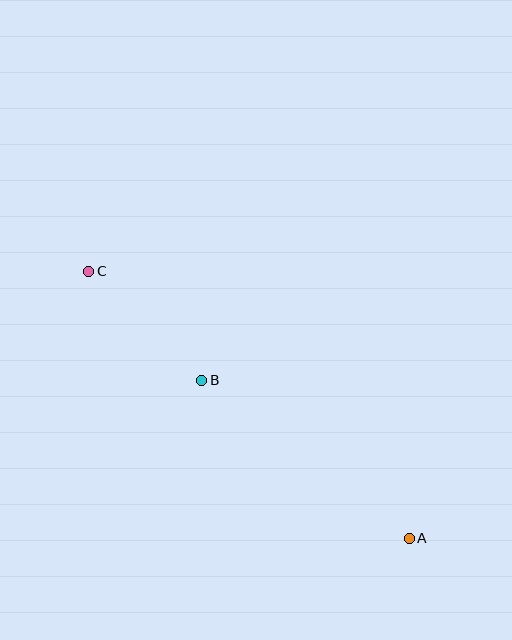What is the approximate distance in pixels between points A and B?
The distance between A and B is approximately 261 pixels.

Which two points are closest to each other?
Points B and C are closest to each other.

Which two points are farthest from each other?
Points A and C are farthest from each other.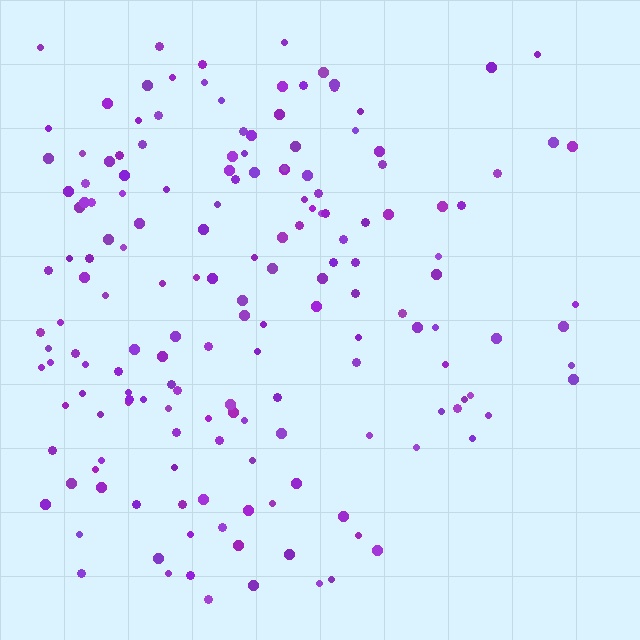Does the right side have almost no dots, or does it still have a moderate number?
Still a moderate number, just noticeably fewer than the left.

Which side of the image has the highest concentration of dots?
The left.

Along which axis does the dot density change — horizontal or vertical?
Horizontal.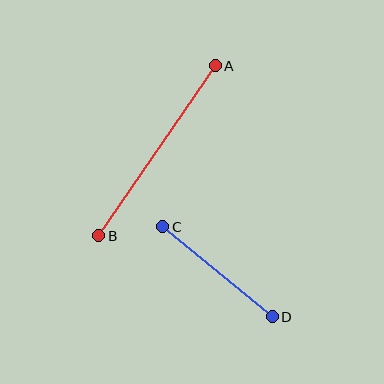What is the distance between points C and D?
The distance is approximately 142 pixels.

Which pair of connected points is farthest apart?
Points A and B are farthest apart.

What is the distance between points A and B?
The distance is approximately 206 pixels.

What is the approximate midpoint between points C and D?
The midpoint is at approximately (218, 272) pixels.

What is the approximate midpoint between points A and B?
The midpoint is at approximately (157, 151) pixels.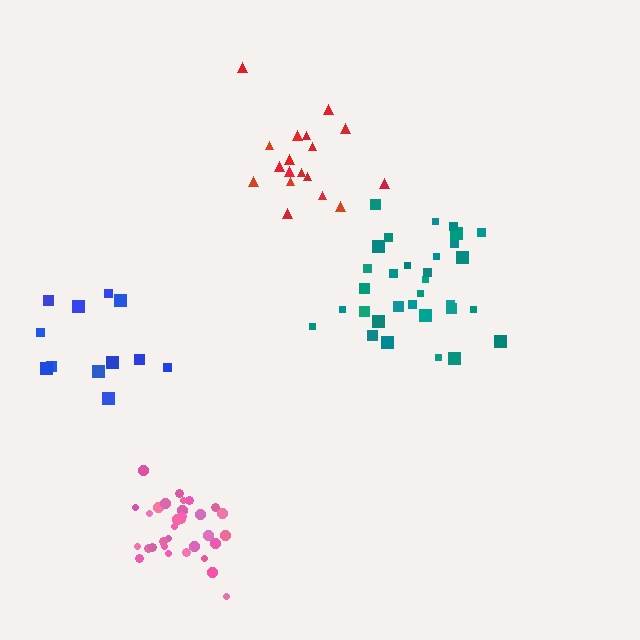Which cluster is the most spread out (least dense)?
Blue.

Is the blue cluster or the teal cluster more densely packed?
Teal.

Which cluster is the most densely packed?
Pink.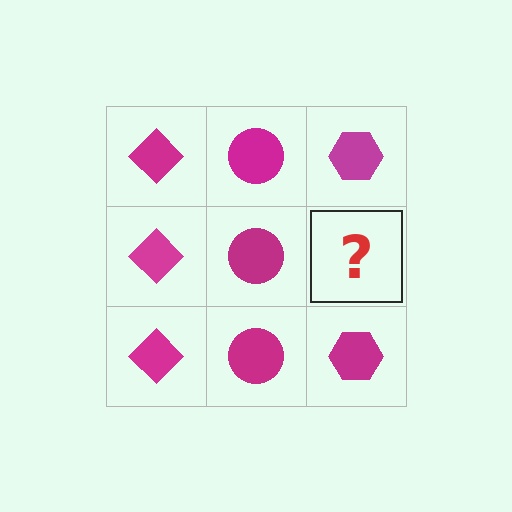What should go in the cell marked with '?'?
The missing cell should contain a magenta hexagon.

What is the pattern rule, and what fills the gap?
The rule is that each column has a consistent shape. The gap should be filled with a magenta hexagon.